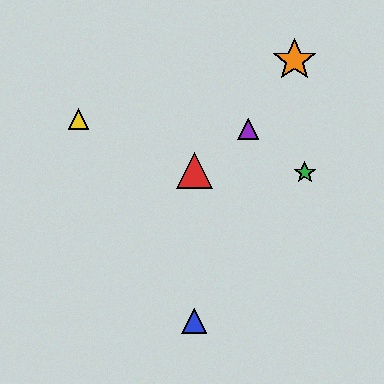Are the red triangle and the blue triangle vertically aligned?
Yes, both are at x≈194.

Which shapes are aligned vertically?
The red triangle, the blue triangle are aligned vertically.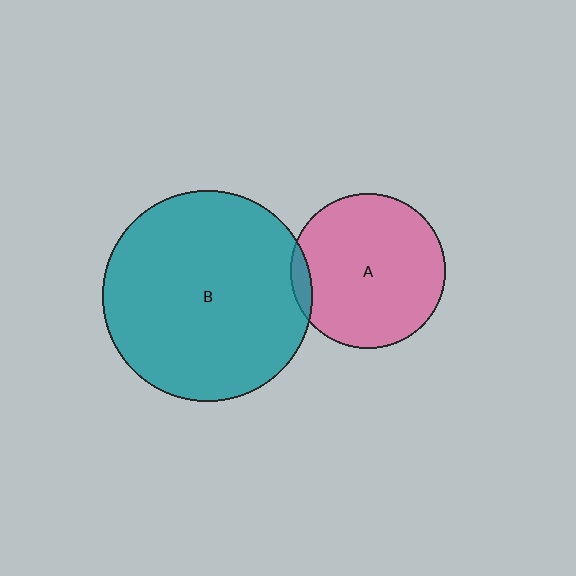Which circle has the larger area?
Circle B (teal).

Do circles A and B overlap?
Yes.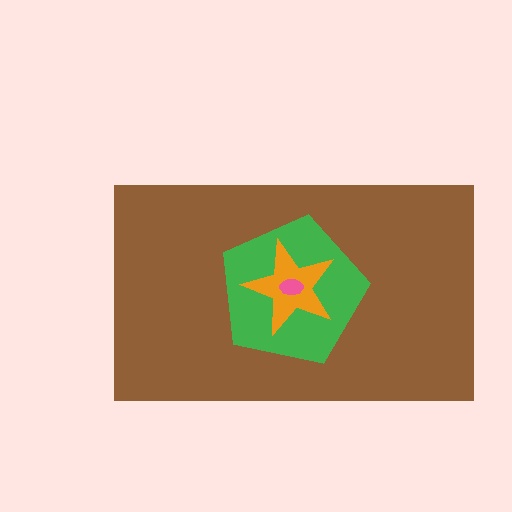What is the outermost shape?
The brown rectangle.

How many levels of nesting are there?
4.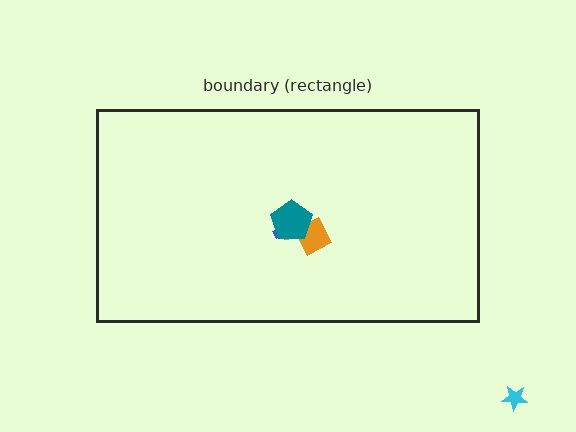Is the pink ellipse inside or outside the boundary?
Inside.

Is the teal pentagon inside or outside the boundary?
Inside.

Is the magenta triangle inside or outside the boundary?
Inside.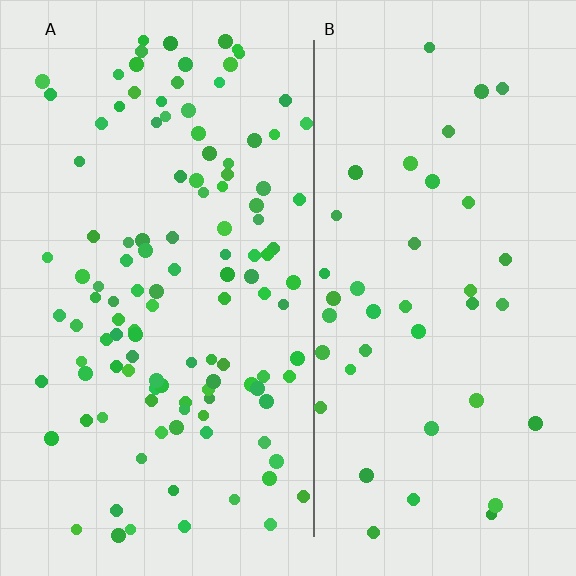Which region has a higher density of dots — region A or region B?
A (the left).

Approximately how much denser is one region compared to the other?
Approximately 2.8× — region A over region B.